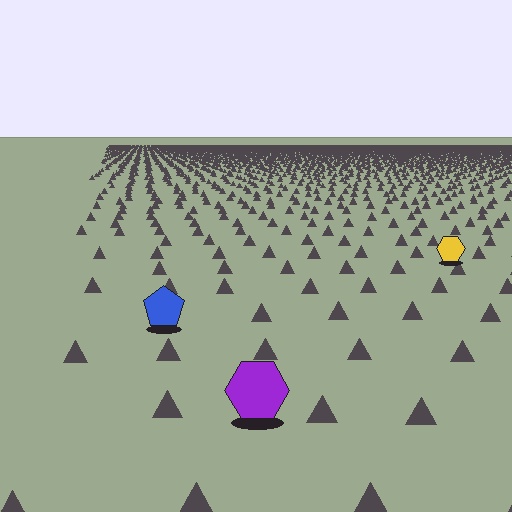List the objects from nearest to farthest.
From nearest to farthest: the purple hexagon, the blue pentagon, the yellow hexagon.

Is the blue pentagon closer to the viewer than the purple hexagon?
No. The purple hexagon is closer — you can tell from the texture gradient: the ground texture is coarser near it.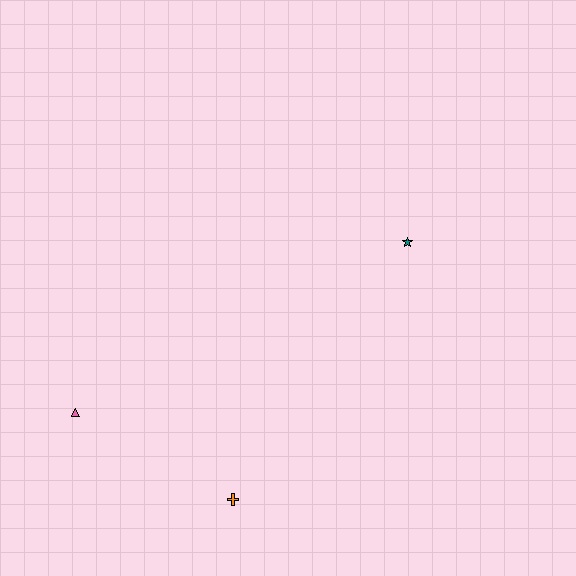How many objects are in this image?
There are 3 objects.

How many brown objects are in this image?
There are no brown objects.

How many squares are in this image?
There are no squares.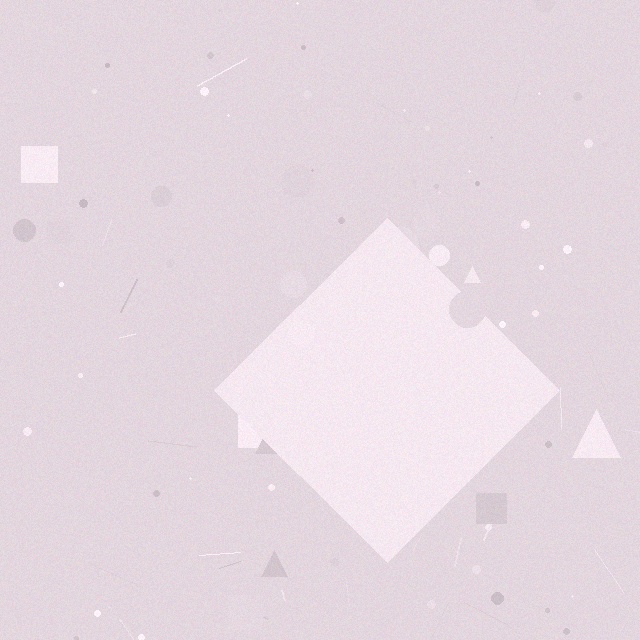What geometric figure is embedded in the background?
A diamond is embedded in the background.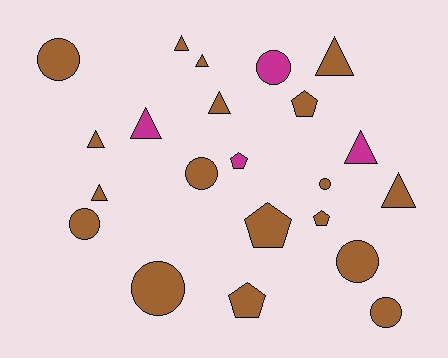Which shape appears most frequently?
Triangle, with 9 objects.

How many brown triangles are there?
There are 7 brown triangles.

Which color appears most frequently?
Brown, with 18 objects.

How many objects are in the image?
There are 22 objects.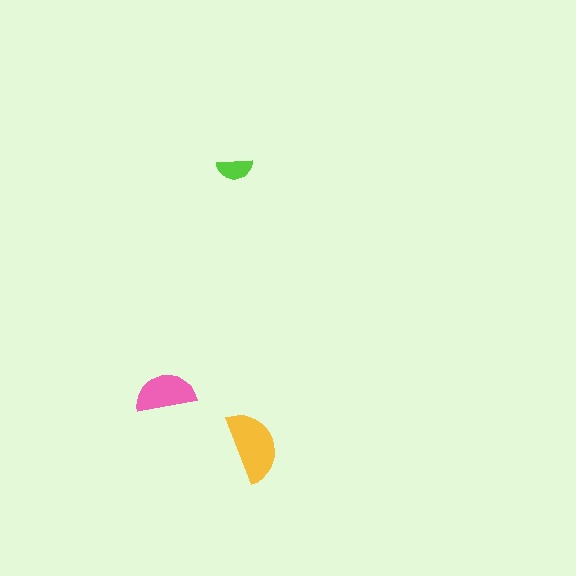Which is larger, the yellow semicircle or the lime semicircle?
The yellow one.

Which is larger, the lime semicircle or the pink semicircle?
The pink one.